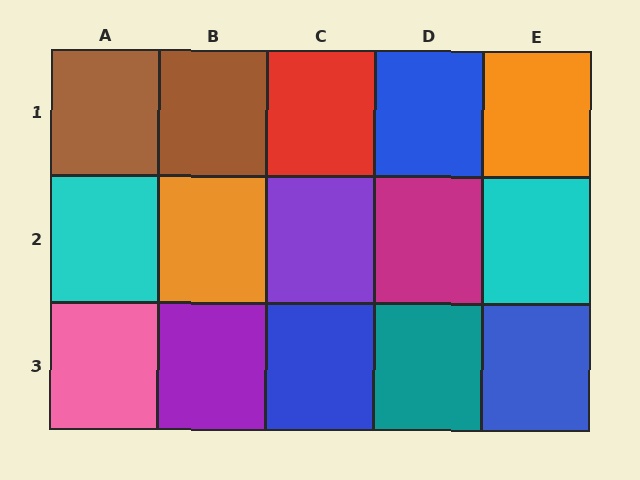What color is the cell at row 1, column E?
Orange.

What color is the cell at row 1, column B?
Brown.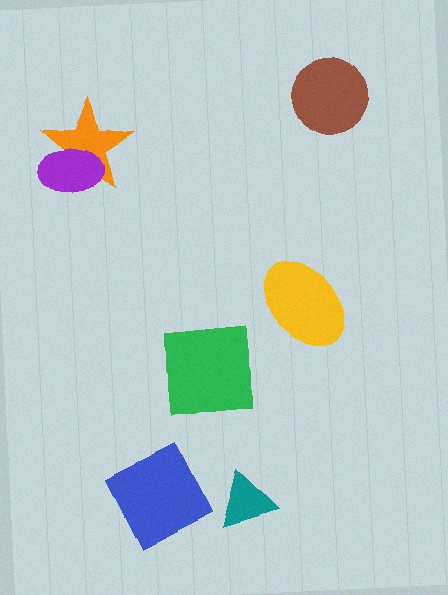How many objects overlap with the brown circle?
0 objects overlap with the brown circle.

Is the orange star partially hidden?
Yes, it is partially covered by another shape.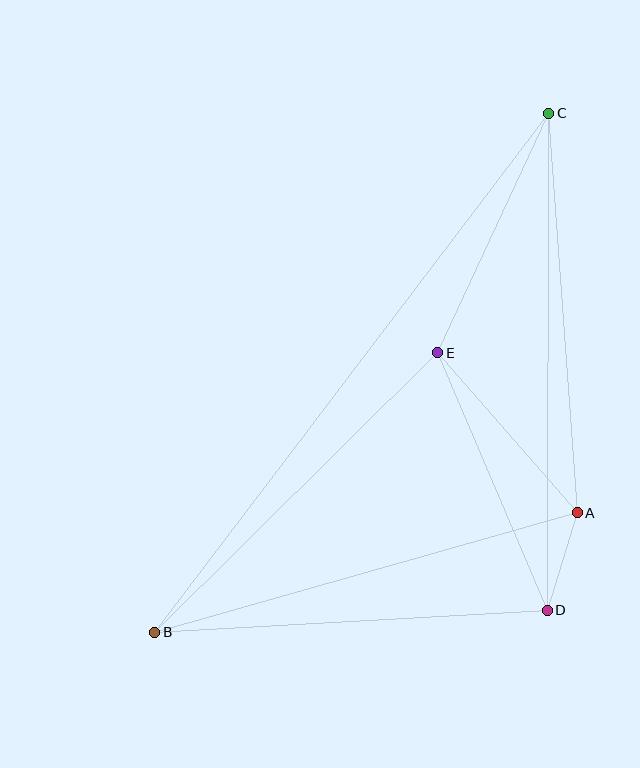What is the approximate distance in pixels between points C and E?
The distance between C and E is approximately 264 pixels.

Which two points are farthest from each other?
Points B and C are farthest from each other.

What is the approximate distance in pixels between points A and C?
The distance between A and C is approximately 401 pixels.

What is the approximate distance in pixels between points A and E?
The distance between A and E is approximately 212 pixels.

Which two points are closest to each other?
Points A and D are closest to each other.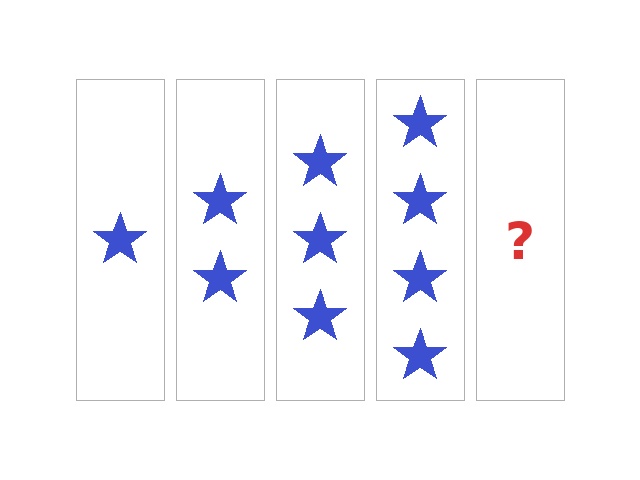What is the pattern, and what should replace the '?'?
The pattern is that each step adds one more star. The '?' should be 5 stars.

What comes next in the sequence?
The next element should be 5 stars.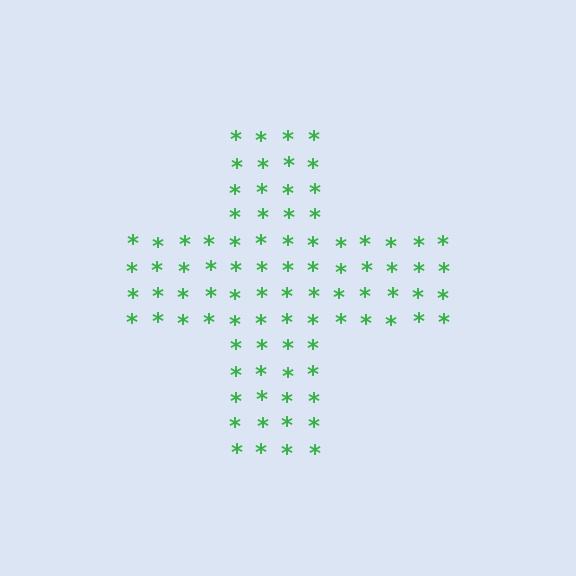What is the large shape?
The large shape is a cross.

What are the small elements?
The small elements are asterisks.